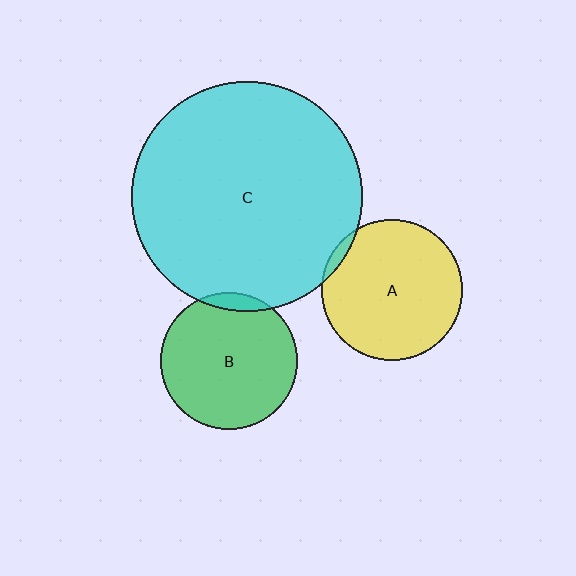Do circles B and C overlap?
Yes.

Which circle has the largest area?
Circle C (cyan).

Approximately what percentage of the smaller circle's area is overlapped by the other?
Approximately 5%.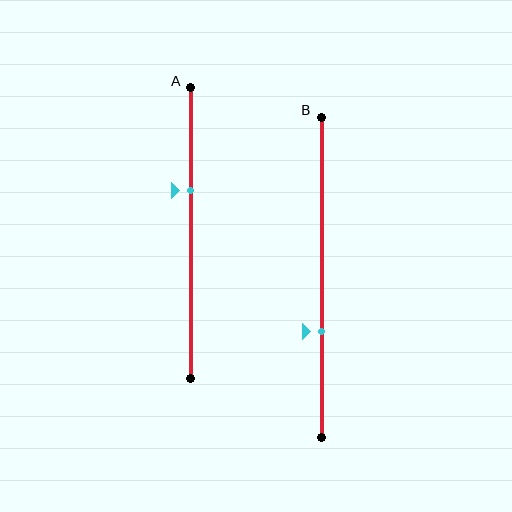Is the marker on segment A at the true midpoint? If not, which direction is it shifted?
No, the marker on segment A is shifted upward by about 14% of the segment length.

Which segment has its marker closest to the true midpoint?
Segment A has its marker closest to the true midpoint.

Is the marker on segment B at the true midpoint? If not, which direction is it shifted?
No, the marker on segment B is shifted downward by about 17% of the segment length.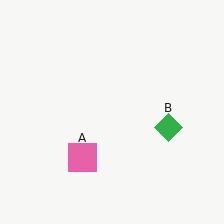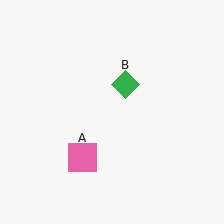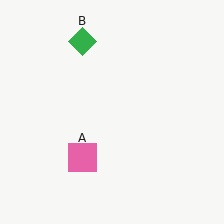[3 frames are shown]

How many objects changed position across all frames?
1 object changed position: green diamond (object B).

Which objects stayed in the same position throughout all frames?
Pink square (object A) remained stationary.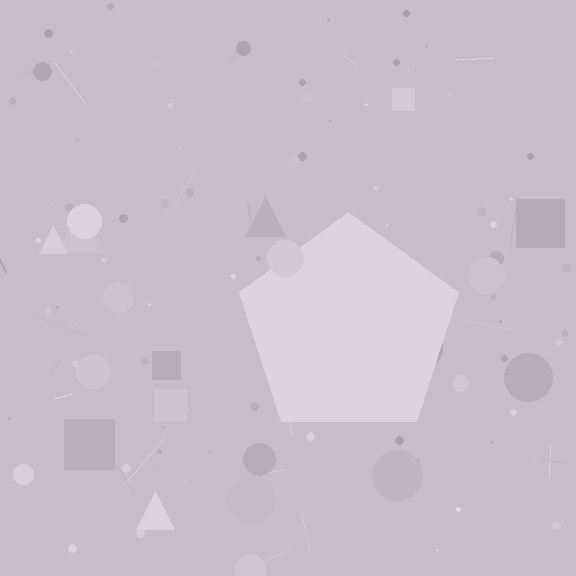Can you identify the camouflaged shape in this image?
The camouflaged shape is a pentagon.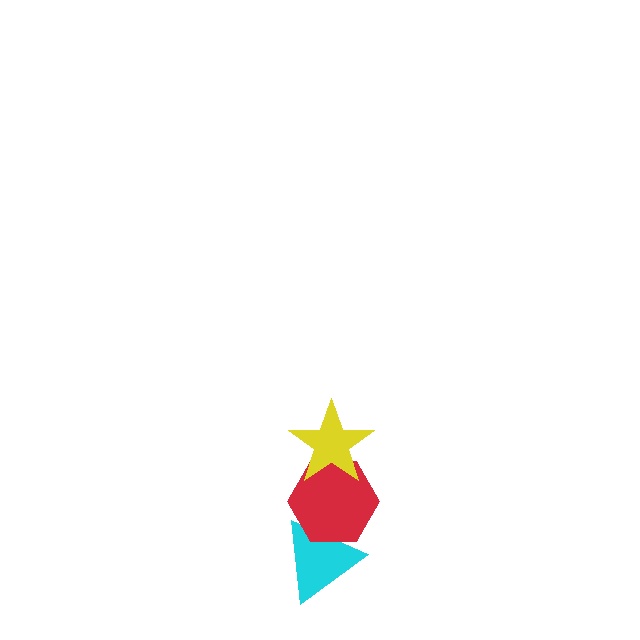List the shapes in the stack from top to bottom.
From top to bottom: the yellow star, the red hexagon, the cyan triangle.